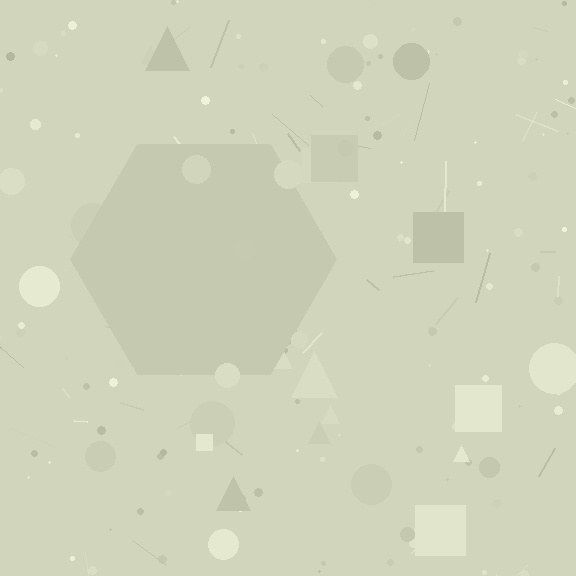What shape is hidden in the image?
A hexagon is hidden in the image.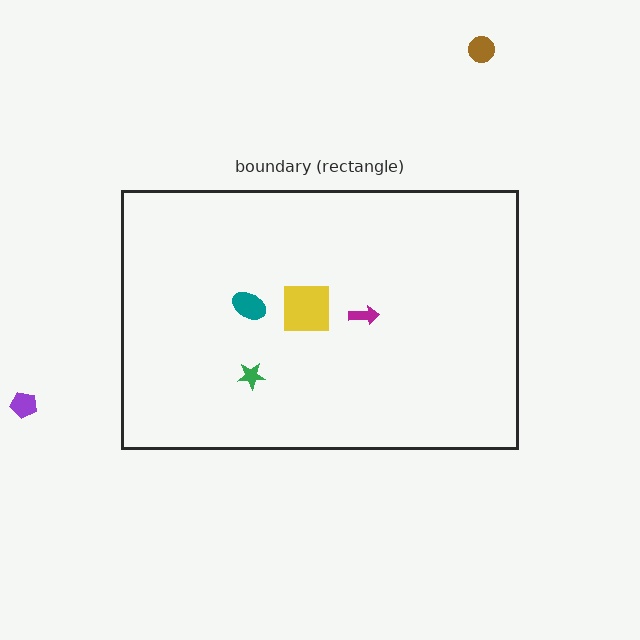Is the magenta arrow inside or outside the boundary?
Inside.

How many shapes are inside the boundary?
4 inside, 2 outside.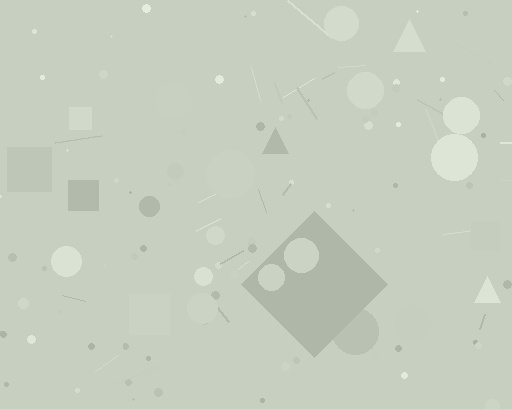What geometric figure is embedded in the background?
A diamond is embedded in the background.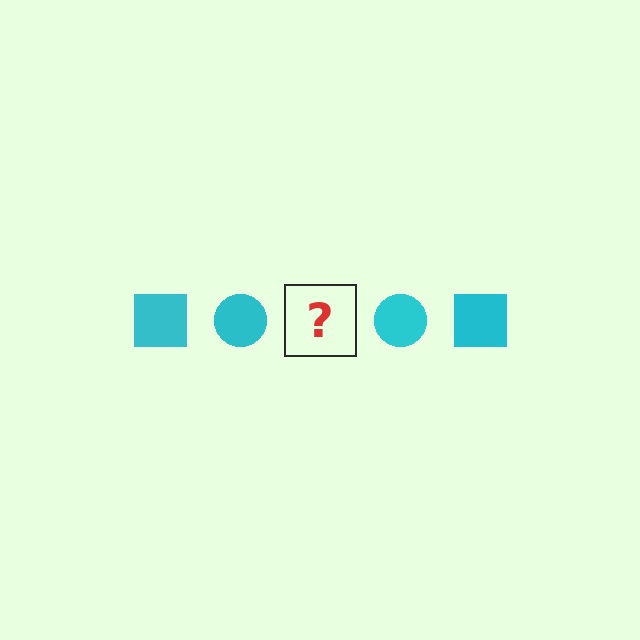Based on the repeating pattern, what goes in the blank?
The blank should be a cyan square.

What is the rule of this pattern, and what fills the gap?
The rule is that the pattern cycles through square, circle shapes in cyan. The gap should be filled with a cyan square.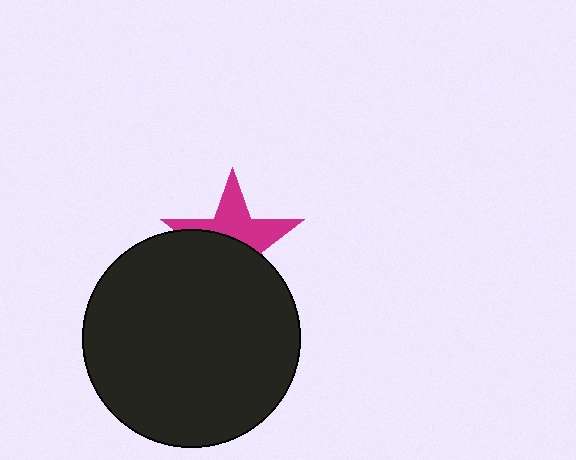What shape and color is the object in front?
The object in front is a black circle.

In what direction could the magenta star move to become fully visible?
The magenta star could move up. That would shift it out from behind the black circle entirely.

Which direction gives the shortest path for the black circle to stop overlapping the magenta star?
Moving down gives the shortest separation.